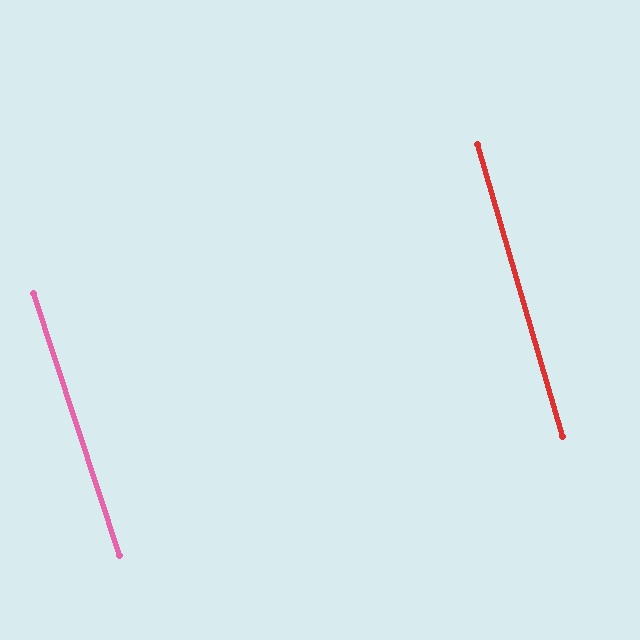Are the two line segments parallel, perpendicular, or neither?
Parallel — their directions differ by only 1.8°.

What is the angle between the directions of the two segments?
Approximately 2 degrees.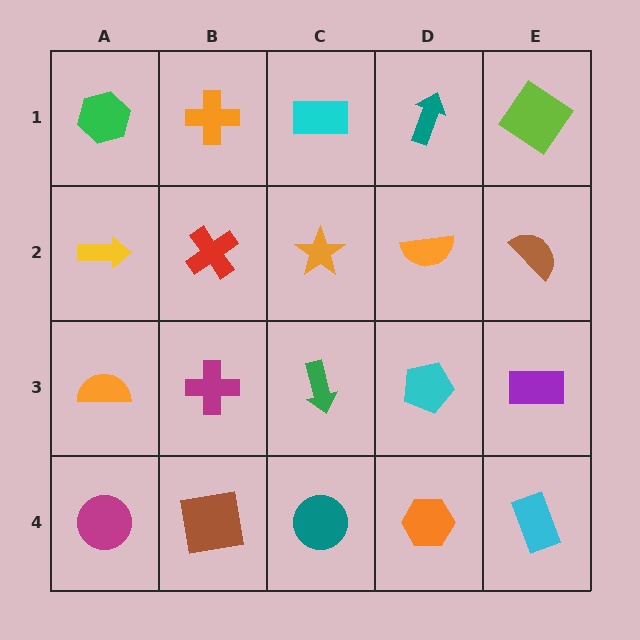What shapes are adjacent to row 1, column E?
A brown semicircle (row 2, column E), a teal arrow (row 1, column D).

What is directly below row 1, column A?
A yellow arrow.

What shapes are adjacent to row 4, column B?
A magenta cross (row 3, column B), a magenta circle (row 4, column A), a teal circle (row 4, column C).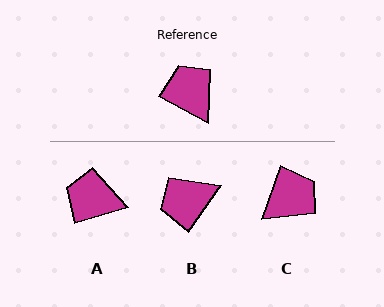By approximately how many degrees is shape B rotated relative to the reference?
Approximately 83 degrees counter-clockwise.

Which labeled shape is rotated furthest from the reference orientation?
B, about 83 degrees away.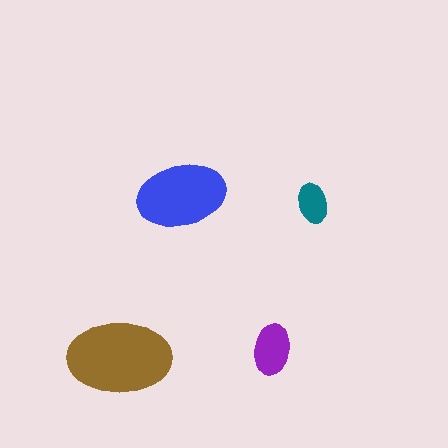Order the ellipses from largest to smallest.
the brown one, the blue one, the purple one, the teal one.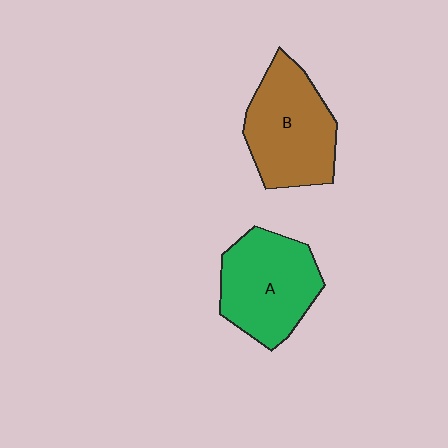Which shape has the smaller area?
Shape A (green).